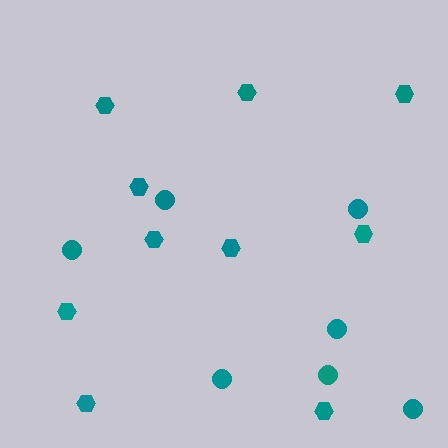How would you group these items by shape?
There are 2 groups: one group of circles (7) and one group of hexagons (10).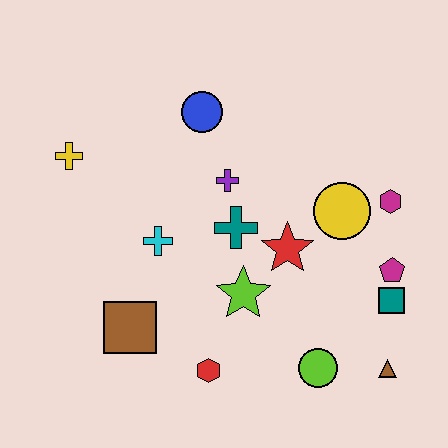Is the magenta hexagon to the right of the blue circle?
Yes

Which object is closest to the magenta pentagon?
The teal square is closest to the magenta pentagon.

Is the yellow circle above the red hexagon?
Yes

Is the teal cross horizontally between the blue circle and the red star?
Yes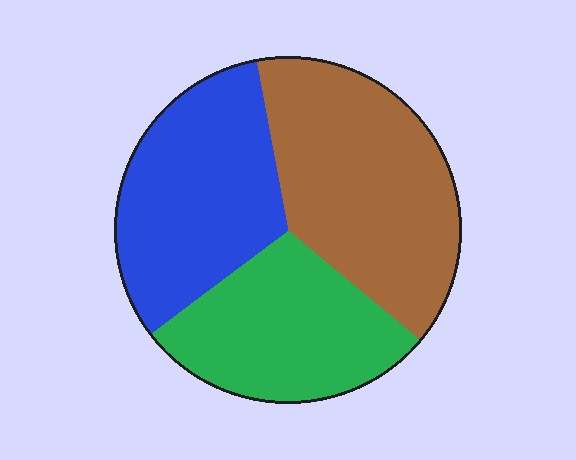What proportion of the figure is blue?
Blue takes up about one third (1/3) of the figure.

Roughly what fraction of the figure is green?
Green covers around 30% of the figure.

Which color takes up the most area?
Brown, at roughly 40%.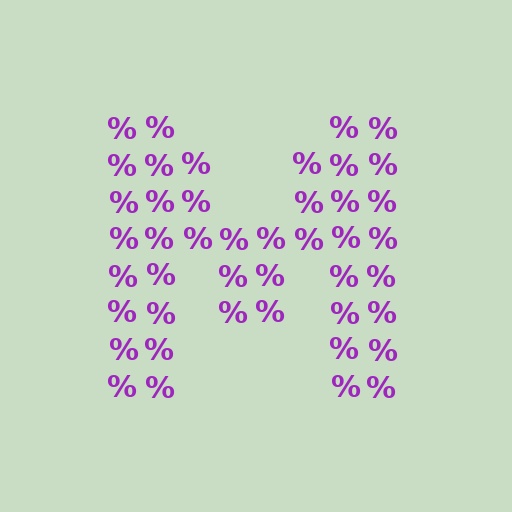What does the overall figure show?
The overall figure shows the letter M.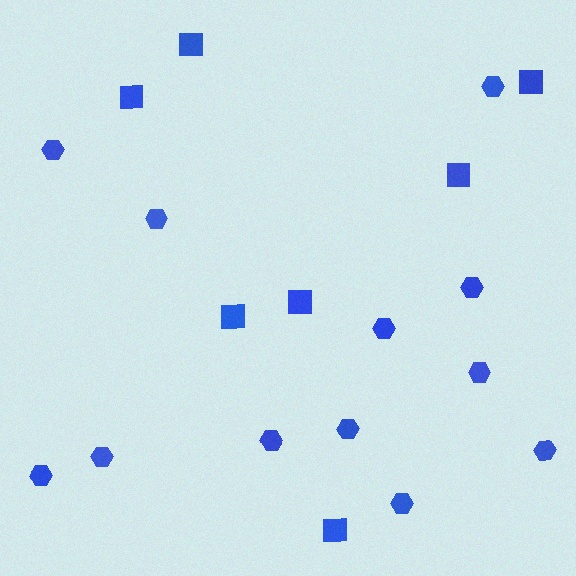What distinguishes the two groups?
There are 2 groups: one group of hexagons (12) and one group of squares (7).